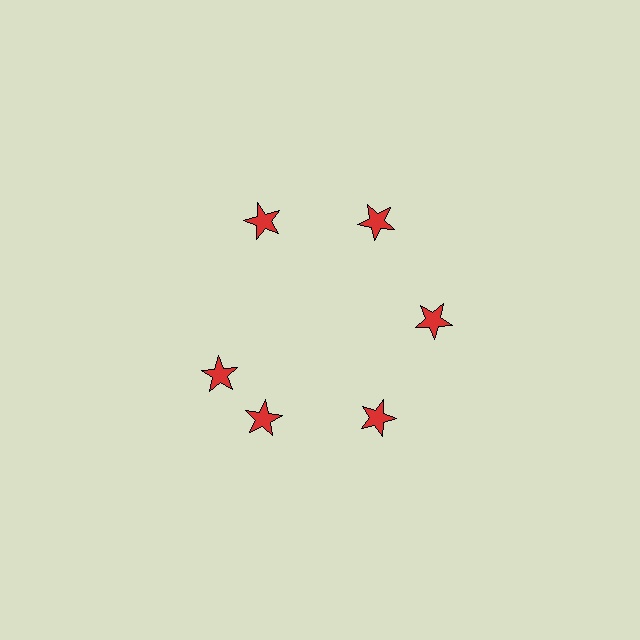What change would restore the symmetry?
The symmetry would be restored by rotating it back into even spacing with its neighbors so that all 6 stars sit at equal angles and equal distance from the center.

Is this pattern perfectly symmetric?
No. The 6 red stars are arranged in a ring, but one element near the 9 o'clock position is rotated out of alignment along the ring, breaking the 6-fold rotational symmetry.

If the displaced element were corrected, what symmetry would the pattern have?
It would have 6-fold rotational symmetry — the pattern would map onto itself every 60 degrees.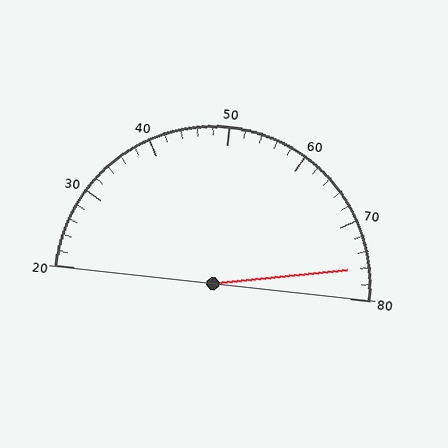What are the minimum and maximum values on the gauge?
The gauge ranges from 20 to 80.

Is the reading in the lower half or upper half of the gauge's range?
The reading is in the upper half of the range (20 to 80).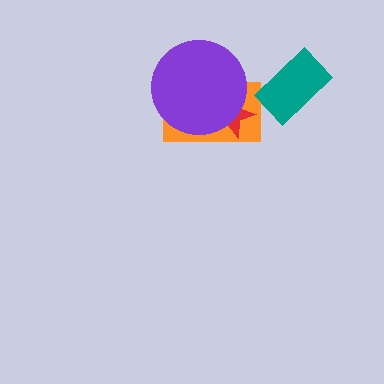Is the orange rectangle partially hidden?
Yes, it is partially covered by another shape.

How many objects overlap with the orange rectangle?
2 objects overlap with the orange rectangle.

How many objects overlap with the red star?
2 objects overlap with the red star.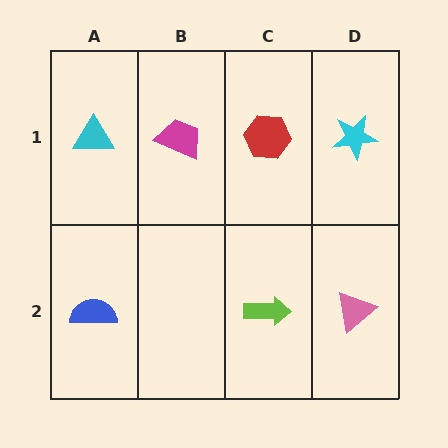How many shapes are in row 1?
4 shapes.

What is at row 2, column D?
A pink triangle.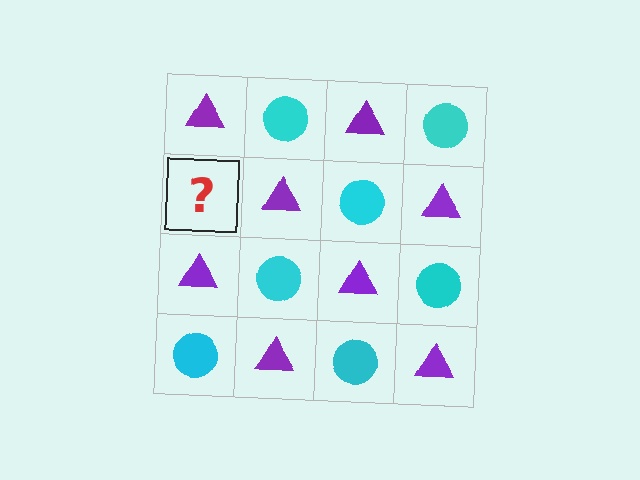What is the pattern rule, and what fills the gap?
The rule is that it alternates purple triangle and cyan circle in a checkerboard pattern. The gap should be filled with a cyan circle.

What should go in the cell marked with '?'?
The missing cell should contain a cyan circle.